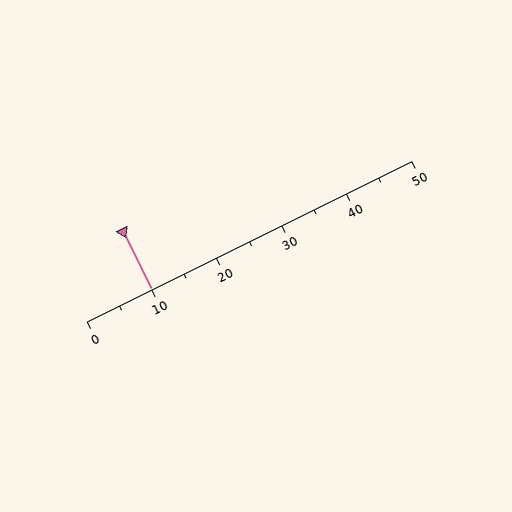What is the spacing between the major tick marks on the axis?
The major ticks are spaced 10 apart.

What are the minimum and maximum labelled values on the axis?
The axis runs from 0 to 50.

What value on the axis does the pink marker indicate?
The marker indicates approximately 10.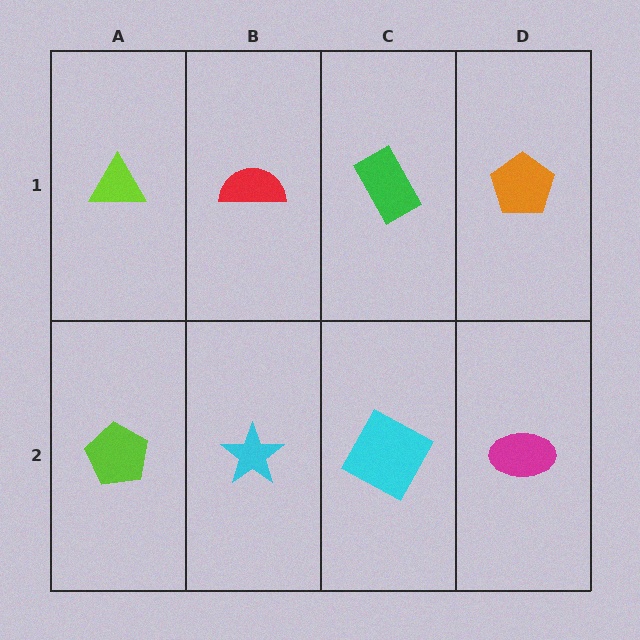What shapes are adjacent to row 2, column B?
A red semicircle (row 1, column B), a lime pentagon (row 2, column A), a cyan square (row 2, column C).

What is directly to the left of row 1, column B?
A lime triangle.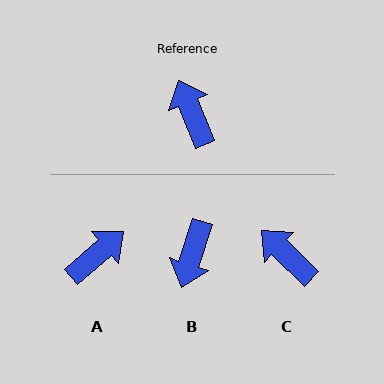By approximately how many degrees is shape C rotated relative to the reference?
Approximately 23 degrees counter-clockwise.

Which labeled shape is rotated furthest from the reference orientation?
B, about 139 degrees away.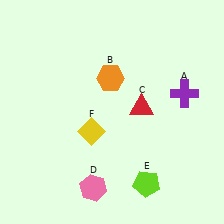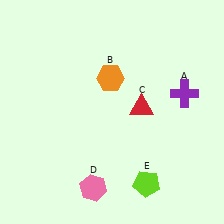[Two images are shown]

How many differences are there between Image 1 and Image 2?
There is 1 difference between the two images.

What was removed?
The yellow diamond (F) was removed in Image 2.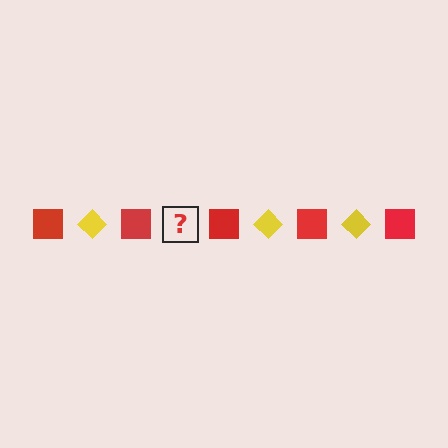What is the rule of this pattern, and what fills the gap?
The rule is that the pattern alternates between red square and yellow diamond. The gap should be filled with a yellow diamond.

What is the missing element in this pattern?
The missing element is a yellow diamond.